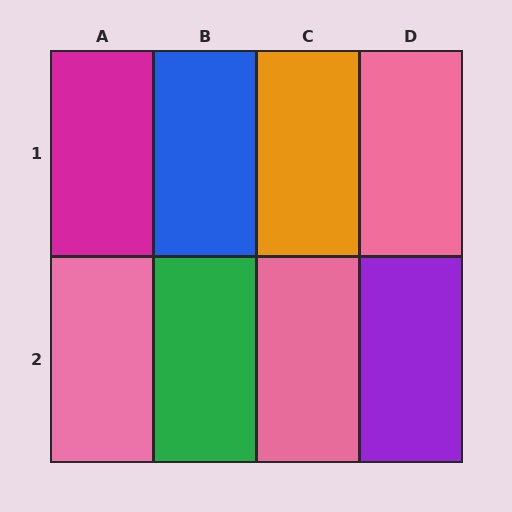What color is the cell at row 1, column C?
Orange.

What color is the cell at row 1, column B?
Blue.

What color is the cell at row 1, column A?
Magenta.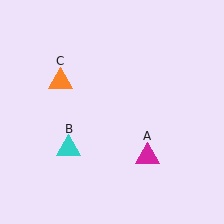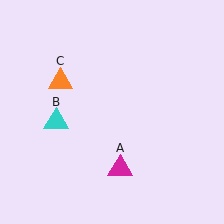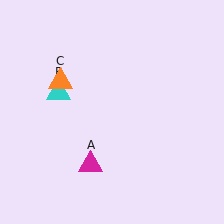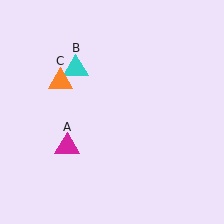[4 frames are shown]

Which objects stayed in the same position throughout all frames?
Orange triangle (object C) remained stationary.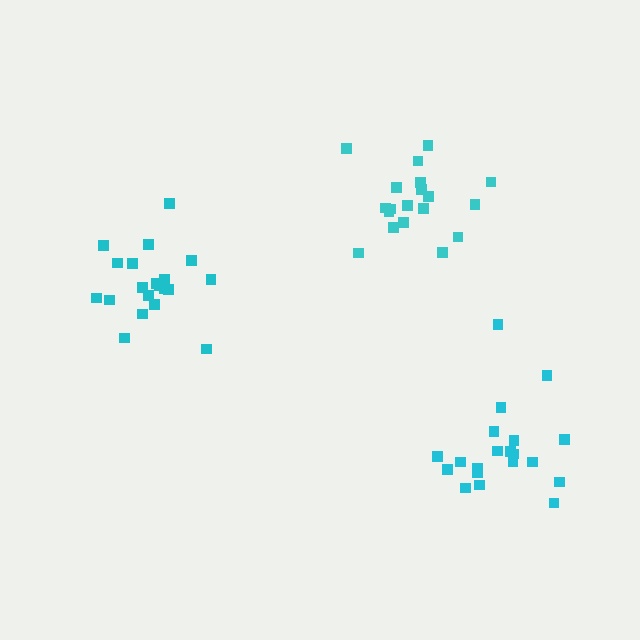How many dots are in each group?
Group 1: 20 dots, Group 2: 20 dots, Group 3: 20 dots (60 total).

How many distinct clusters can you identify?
There are 3 distinct clusters.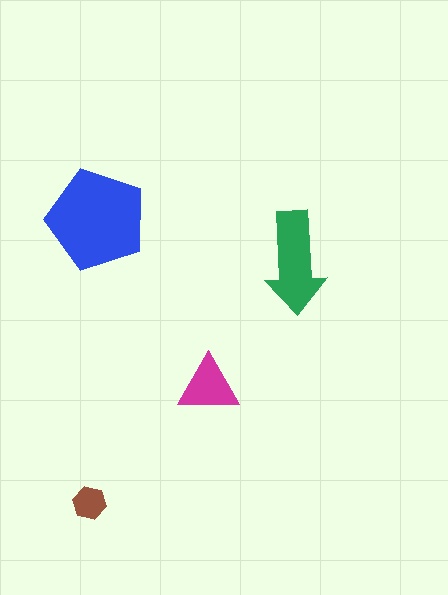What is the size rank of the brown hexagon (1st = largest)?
4th.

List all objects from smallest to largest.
The brown hexagon, the magenta triangle, the green arrow, the blue pentagon.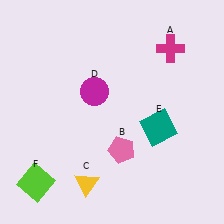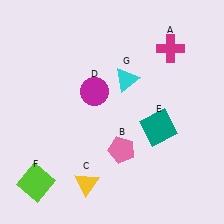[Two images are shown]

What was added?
A cyan triangle (G) was added in Image 2.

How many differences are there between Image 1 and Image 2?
There is 1 difference between the two images.